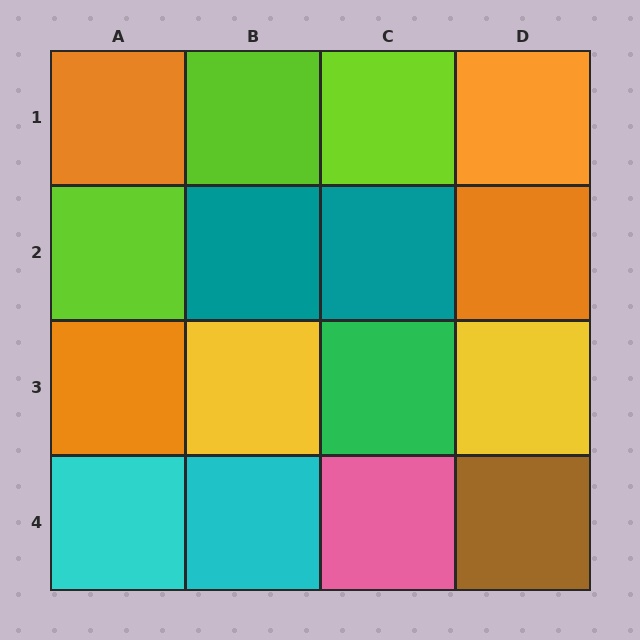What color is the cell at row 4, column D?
Brown.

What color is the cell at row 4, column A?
Cyan.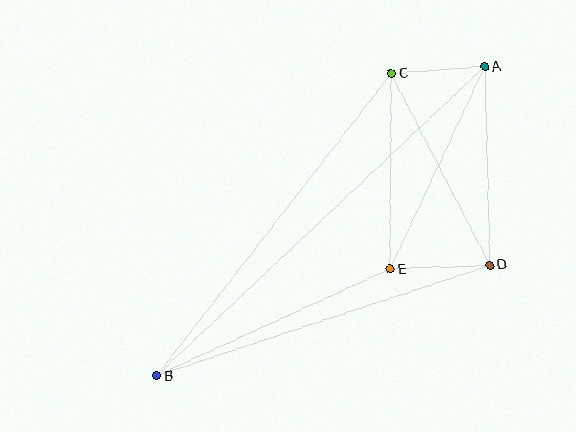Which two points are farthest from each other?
Points A and B are farthest from each other.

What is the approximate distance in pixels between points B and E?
The distance between B and E is approximately 257 pixels.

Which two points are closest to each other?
Points A and C are closest to each other.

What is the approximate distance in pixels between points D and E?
The distance between D and E is approximately 99 pixels.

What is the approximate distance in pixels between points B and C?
The distance between B and C is approximately 382 pixels.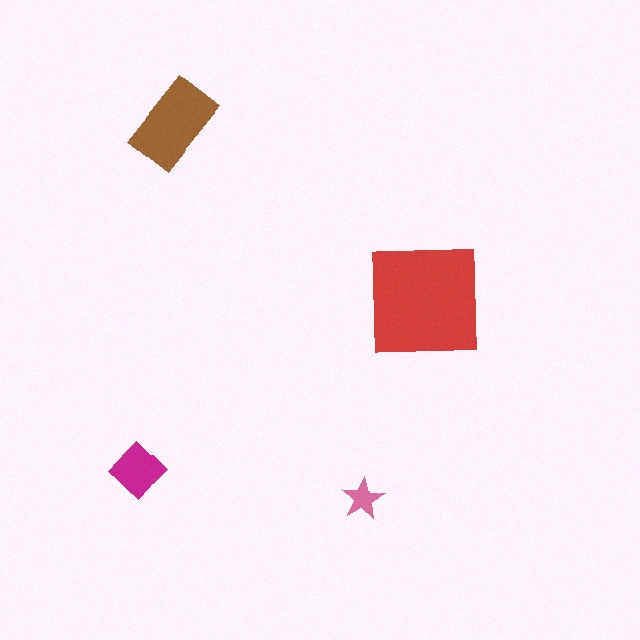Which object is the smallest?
The pink star.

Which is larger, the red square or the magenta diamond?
The red square.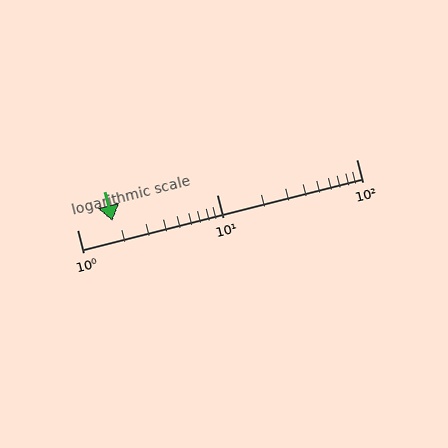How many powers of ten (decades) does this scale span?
The scale spans 2 decades, from 1 to 100.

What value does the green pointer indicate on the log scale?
The pointer indicates approximately 1.8.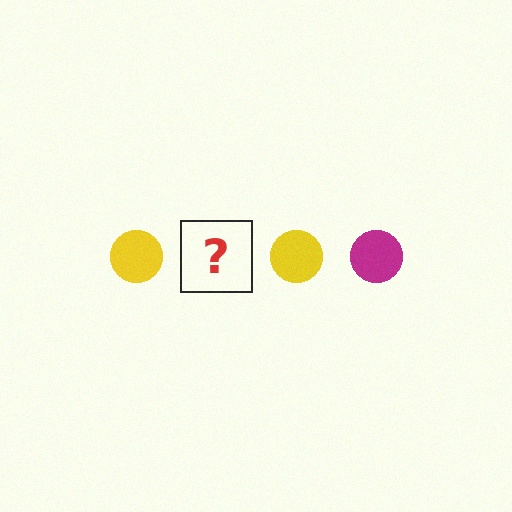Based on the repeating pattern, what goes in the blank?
The blank should be a magenta circle.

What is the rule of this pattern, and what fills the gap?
The rule is that the pattern cycles through yellow, magenta circles. The gap should be filled with a magenta circle.